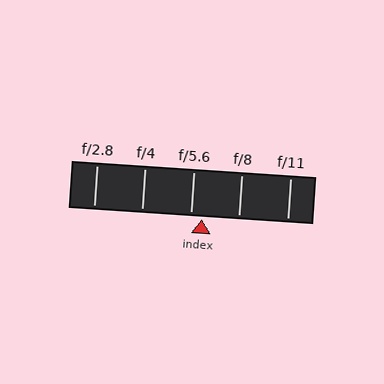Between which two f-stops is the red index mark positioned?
The index mark is between f/5.6 and f/8.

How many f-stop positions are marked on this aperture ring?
There are 5 f-stop positions marked.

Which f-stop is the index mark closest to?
The index mark is closest to f/5.6.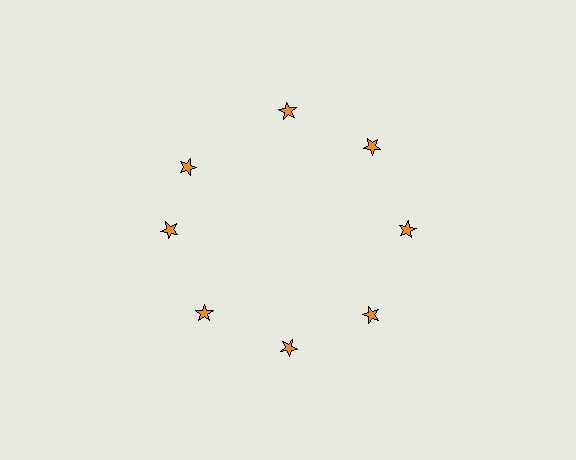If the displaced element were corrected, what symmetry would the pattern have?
It would have 8-fold rotational symmetry — the pattern would map onto itself every 45 degrees.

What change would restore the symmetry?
The symmetry would be restored by rotating it back into even spacing with its neighbors so that all 8 stars sit at equal angles and equal distance from the center.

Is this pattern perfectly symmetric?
No. The 8 orange stars are arranged in a ring, but one element near the 10 o'clock position is rotated out of alignment along the ring, breaking the 8-fold rotational symmetry.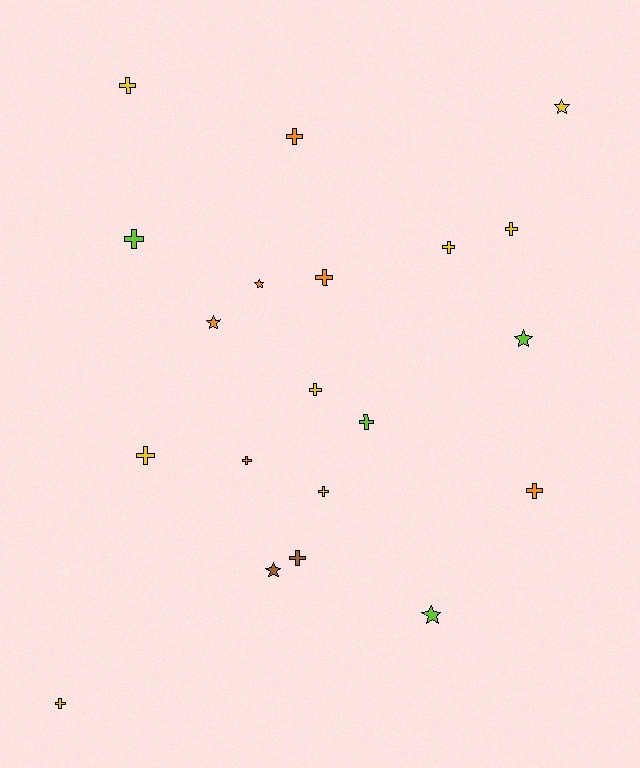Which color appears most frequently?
Yellow, with 8 objects.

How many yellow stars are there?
There is 1 yellow star.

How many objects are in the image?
There are 20 objects.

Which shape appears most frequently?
Cross, with 14 objects.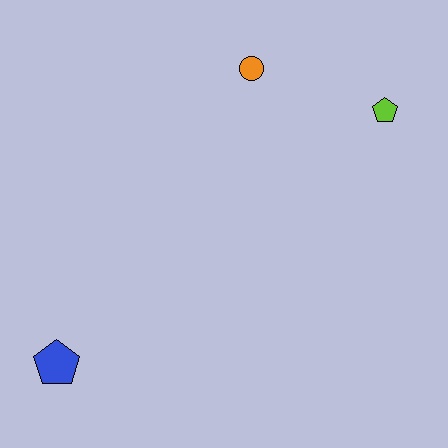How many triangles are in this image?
There are no triangles.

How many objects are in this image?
There are 3 objects.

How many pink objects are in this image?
There are no pink objects.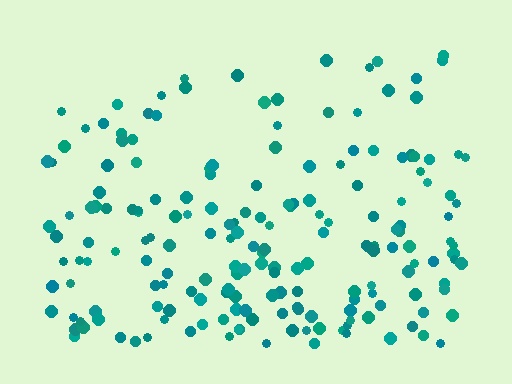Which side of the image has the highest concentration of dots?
The bottom.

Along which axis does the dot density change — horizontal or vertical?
Vertical.